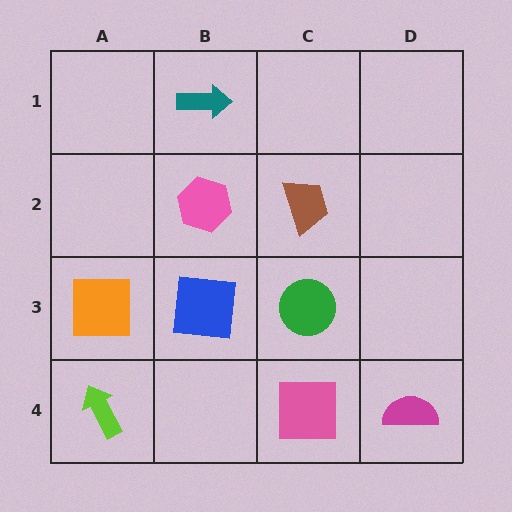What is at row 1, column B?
A teal arrow.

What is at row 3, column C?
A green circle.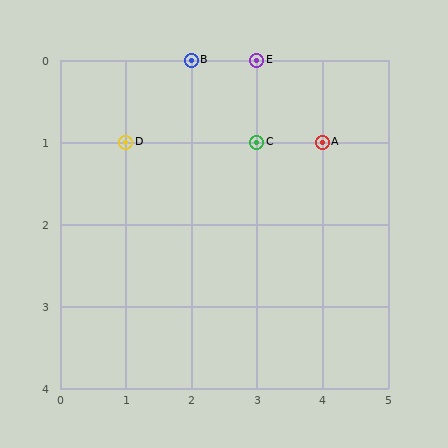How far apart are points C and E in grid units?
Points C and E are 1 row apart.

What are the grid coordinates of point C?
Point C is at grid coordinates (3, 1).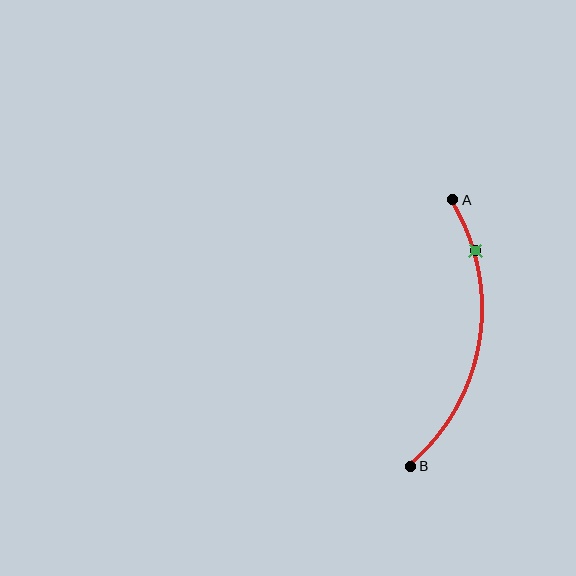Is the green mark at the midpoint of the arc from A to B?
No. The green mark lies on the arc but is closer to endpoint A. The arc midpoint would be at the point on the curve equidistant along the arc from both A and B.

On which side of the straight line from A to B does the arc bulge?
The arc bulges to the right of the straight line connecting A and B.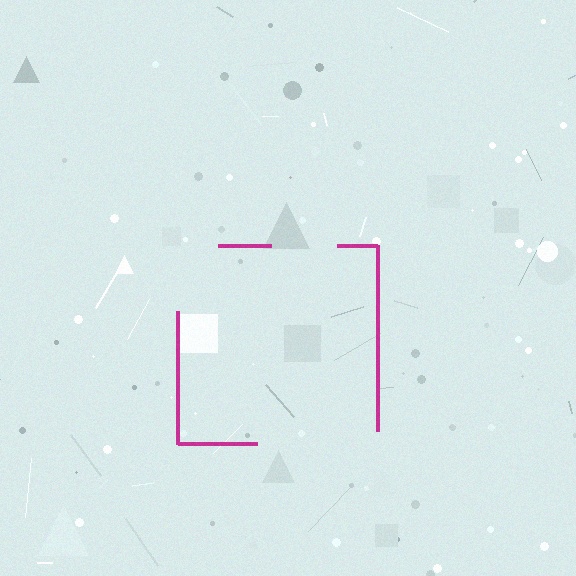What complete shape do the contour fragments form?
The contour fragments form a square.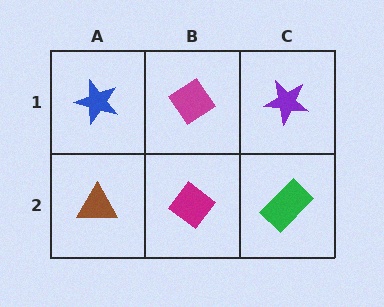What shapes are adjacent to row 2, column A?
A blue star (row 1, column A), a magenta diamond (row 2, column B).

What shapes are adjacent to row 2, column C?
A purple star (row 1, column C), a magenta diamond (row 2, column B).